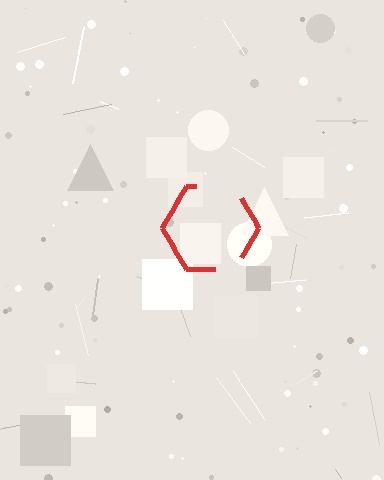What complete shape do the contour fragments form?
The contour fragments form a hexagon.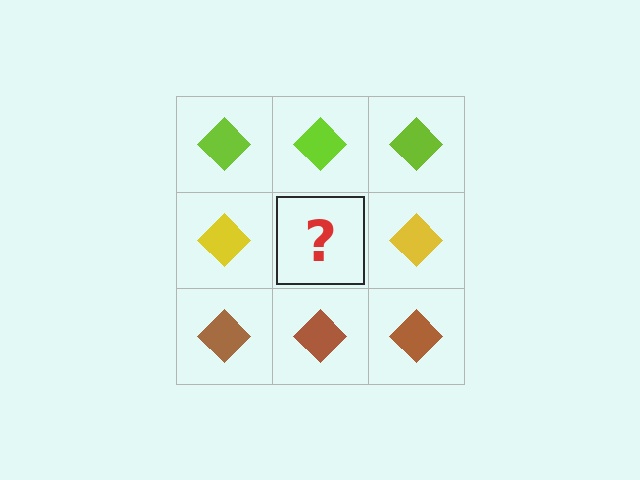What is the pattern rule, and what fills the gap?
The rule is that each row has a consistent color. The gap should be filled with a yellow diamond.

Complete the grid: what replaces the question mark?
The question mark should be replaced with a yellow diamond.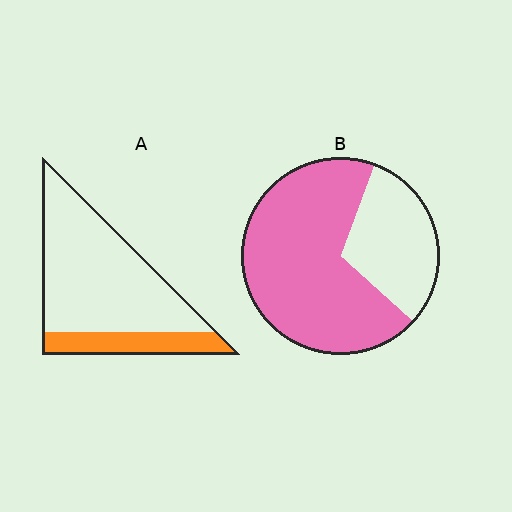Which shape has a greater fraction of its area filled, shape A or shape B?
Shape B.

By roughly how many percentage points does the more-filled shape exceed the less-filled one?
By roughly 45 percentage points (B over A).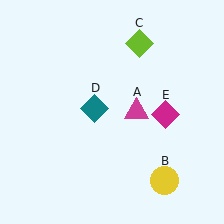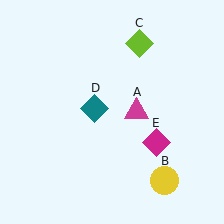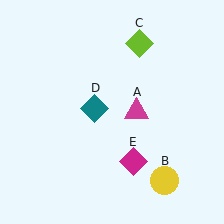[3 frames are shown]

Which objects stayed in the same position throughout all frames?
Magenta triangle (object A) and yellow circle (object B) and lime diamond (object C) and teal diamond (object D) remained stationary.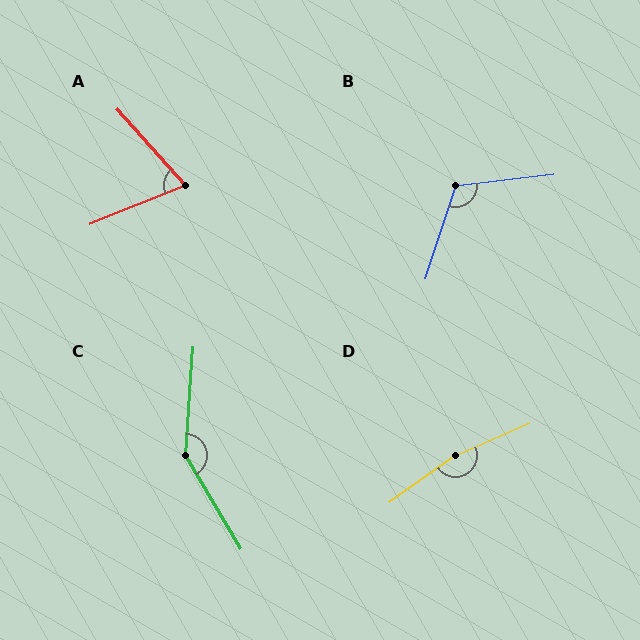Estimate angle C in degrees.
Approximately 146 degrees.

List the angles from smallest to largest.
A (70°), B (115°), C (146°), D (168°).